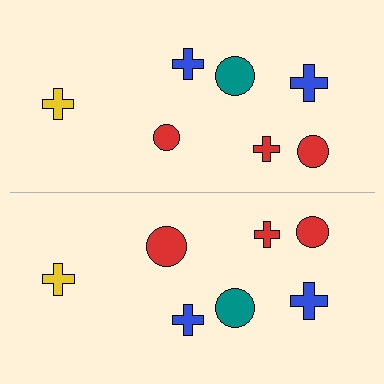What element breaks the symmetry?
The red circle on the bottom side has a different size than its mirror counterpart.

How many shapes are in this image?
There are 14 shapes in this image.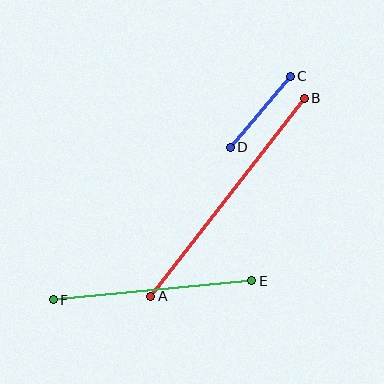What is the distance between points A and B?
The distance is approximately 250 pixels.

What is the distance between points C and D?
The distance is approximately 93 pixels.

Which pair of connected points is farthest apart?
Points A and B are farthest apart.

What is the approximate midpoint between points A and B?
The midpoint is at approximately (227, 197) pixels.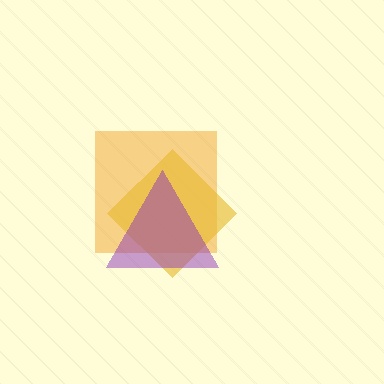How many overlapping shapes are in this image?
There are 3 overlapping shapes in the image.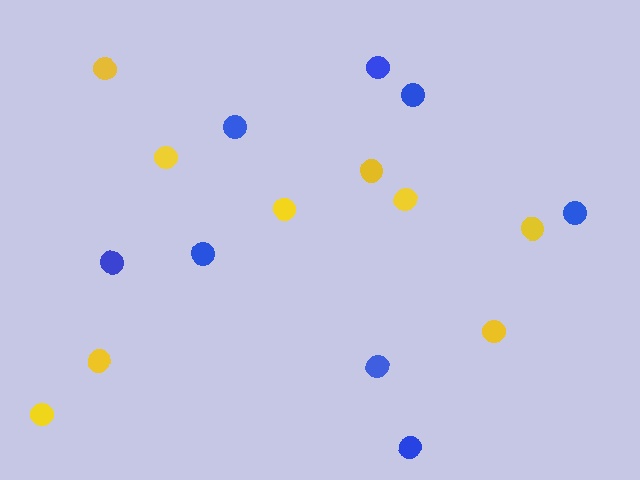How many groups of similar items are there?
There are 2 groups: one group of blue circles (8) and one group of yellow circles (9).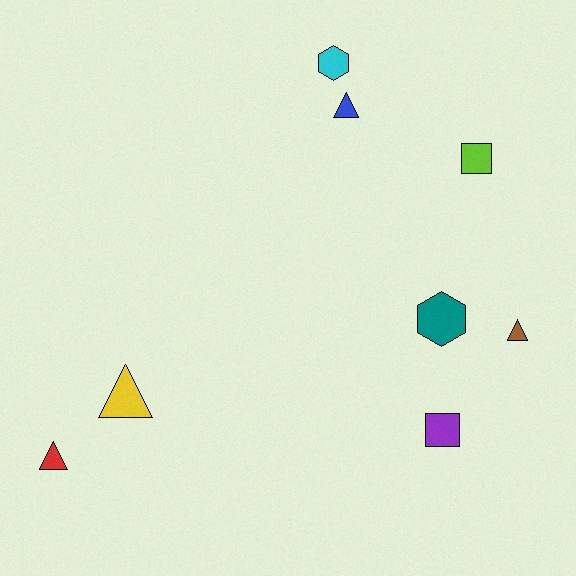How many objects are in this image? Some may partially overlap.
There are 8 objects.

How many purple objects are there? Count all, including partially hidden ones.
There is 1 purple object.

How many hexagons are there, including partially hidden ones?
There are 2 hexagons.